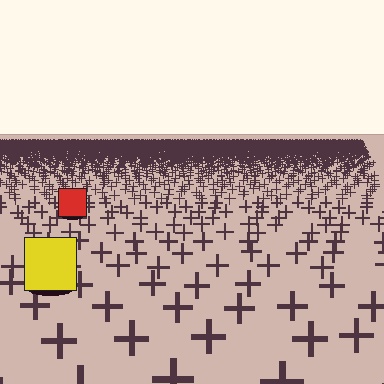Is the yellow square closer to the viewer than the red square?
Yes. The yellow square is closer — you can tell from the texture gradient: the ground texture is coarser near it.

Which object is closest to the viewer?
The yellow square is closest. The texture marks near it are larger and more spread out.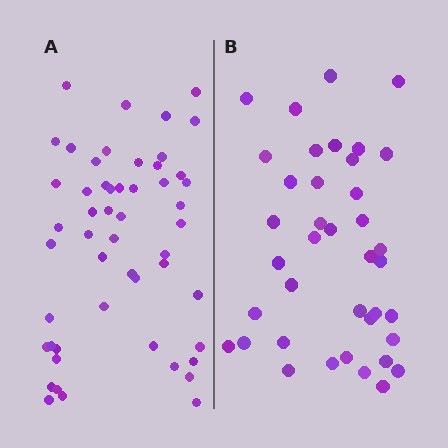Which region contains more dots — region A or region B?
Region A (the left region) has more dots.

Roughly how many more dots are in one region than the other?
Region A has approximately 15 more dots than region B.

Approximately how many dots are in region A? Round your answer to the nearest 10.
About 50 dots. (The exact count is 52, which rounds to 50.)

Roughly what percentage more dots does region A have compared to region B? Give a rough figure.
About 35% more.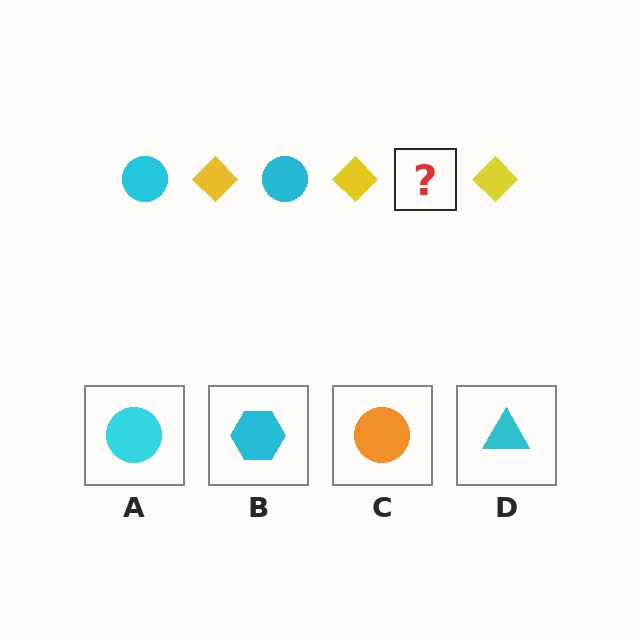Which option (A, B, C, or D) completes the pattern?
A.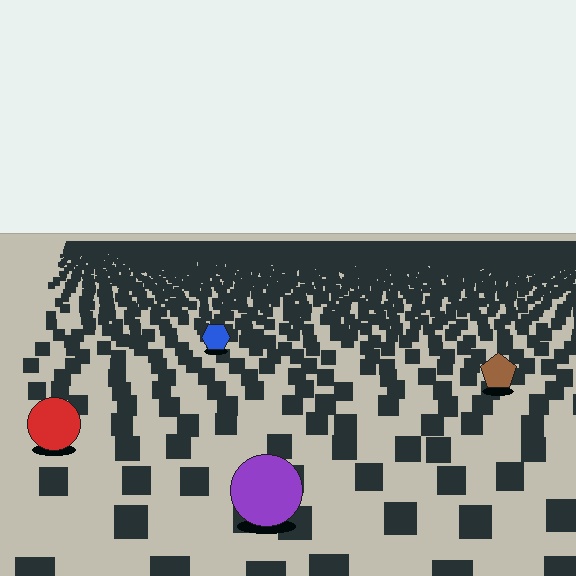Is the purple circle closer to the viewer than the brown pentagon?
Yes. The purple circle is closer — you can tell from the texture gradient: the ground texture is coarser near it.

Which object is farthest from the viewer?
The blue hexagon is farthest from the viewer. It appears smaller and the ground texture around it is denser.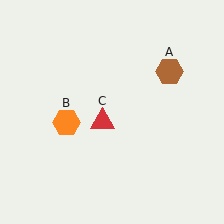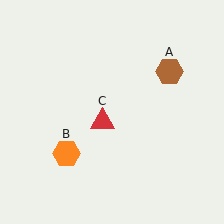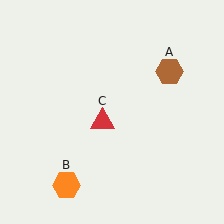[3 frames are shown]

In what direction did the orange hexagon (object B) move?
The orange hexagon (object B) moved down.